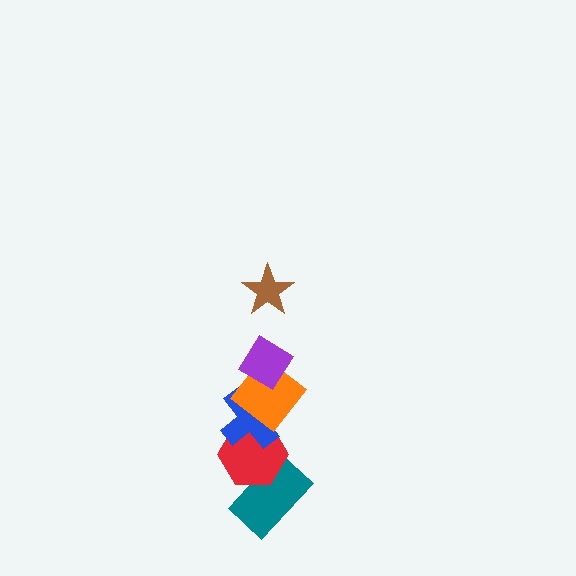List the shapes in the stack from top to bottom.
From top to bottom: the brown star, the purple diamond, the orange diamond, the blue cross, the red hexagon, the teal rectangle.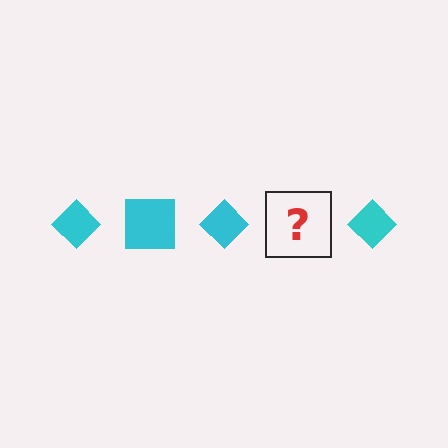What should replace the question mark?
The question mark should be replaced with a cyan square.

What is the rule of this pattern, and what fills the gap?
The rule is that the pattern cycles through diamond, square shapes in cyan. The gap should be filled with a cyan square.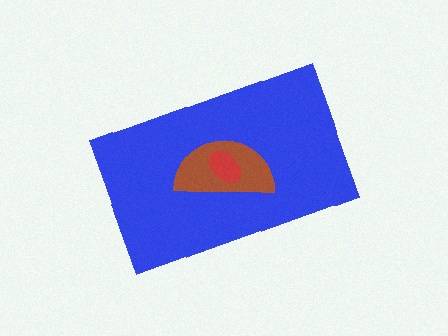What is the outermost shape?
The blue rectangle.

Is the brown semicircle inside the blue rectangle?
Yes.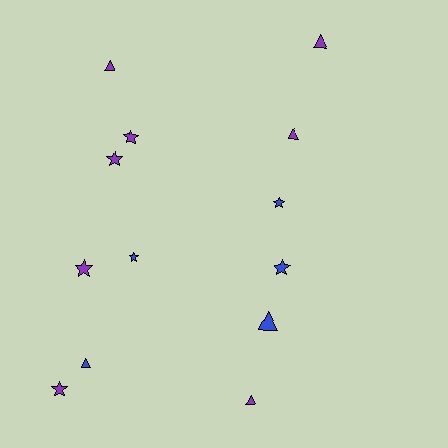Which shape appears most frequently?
Star, with 7 objects.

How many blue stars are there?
There are 3 blue stars.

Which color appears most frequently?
Purple, with 8 objects.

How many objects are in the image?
There are 13 objects.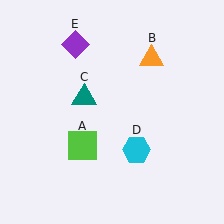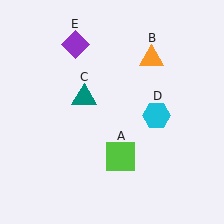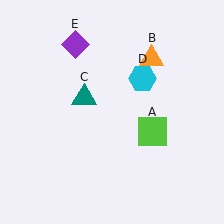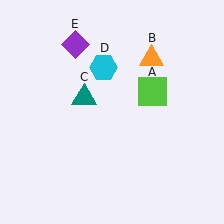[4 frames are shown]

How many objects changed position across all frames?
2 objects changed position: lime square (object A), cyan hexagon (object D).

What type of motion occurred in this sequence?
The lime square (object A), cyan hexagon (object D) rotated counterclockwise around the center of the scene.